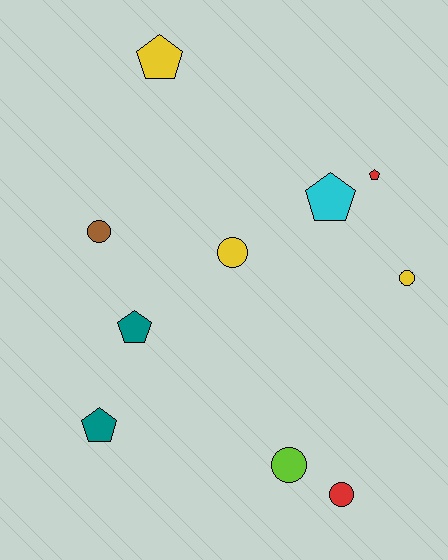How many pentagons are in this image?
There are 5 pentagons.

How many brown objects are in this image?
There is 1 brown object.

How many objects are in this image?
There are 10 objects.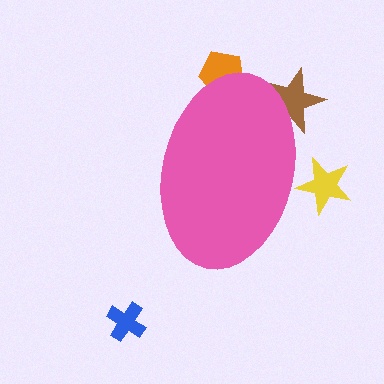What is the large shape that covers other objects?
A pink ellipse.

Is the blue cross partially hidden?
No, the blue cross is fully visible.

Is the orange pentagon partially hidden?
Yes, the orange pentagon is partially hidden behind the pink ellipse.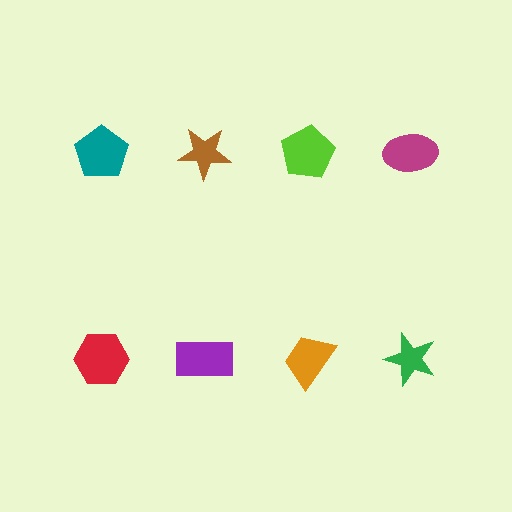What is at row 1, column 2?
A brown star.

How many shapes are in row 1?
4 shapes.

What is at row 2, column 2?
A purple rectangle.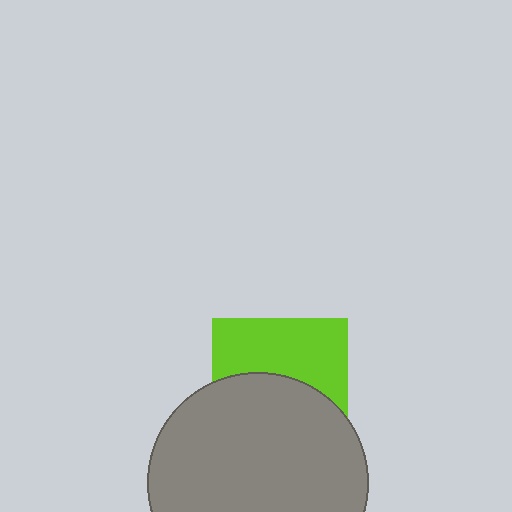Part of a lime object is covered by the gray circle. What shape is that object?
It is a square.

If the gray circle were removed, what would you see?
You would see the complete lime square.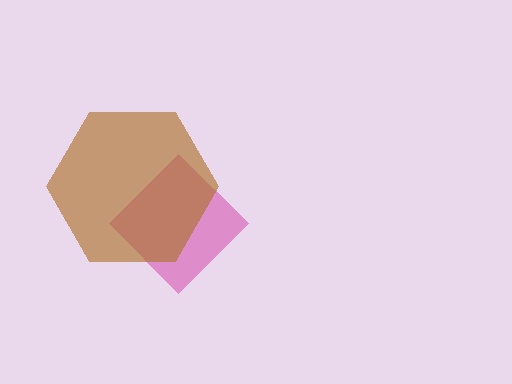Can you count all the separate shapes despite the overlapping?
Yes, there are 2 separate shapes.